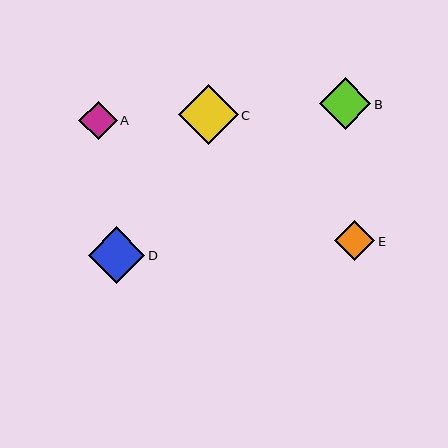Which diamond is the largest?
Diamond C is the largest with a size of approximately 60 pixels.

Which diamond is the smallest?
Diamond A is the smallest with a size of approximately 39 pixels.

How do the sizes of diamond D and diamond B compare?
Diamond D and diamond B are approximately the same size.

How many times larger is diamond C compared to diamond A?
Diamond C is approximately 1.6 times the size of diamond A.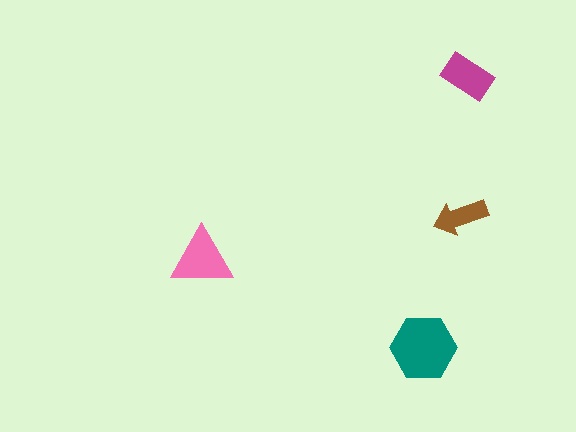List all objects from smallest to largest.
The brown arrow, the magenta rectangle, the pink triangle, the teal hexagon.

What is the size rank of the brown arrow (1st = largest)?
4th.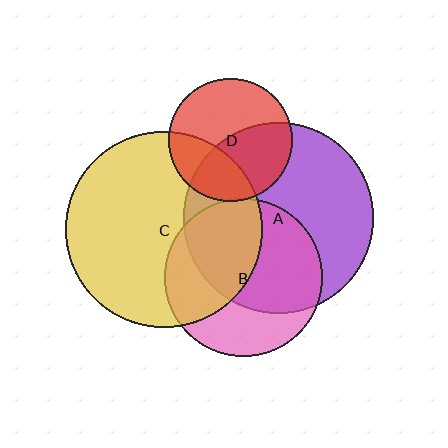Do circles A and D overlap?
Yes.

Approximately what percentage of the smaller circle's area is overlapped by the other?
Approximately 45%.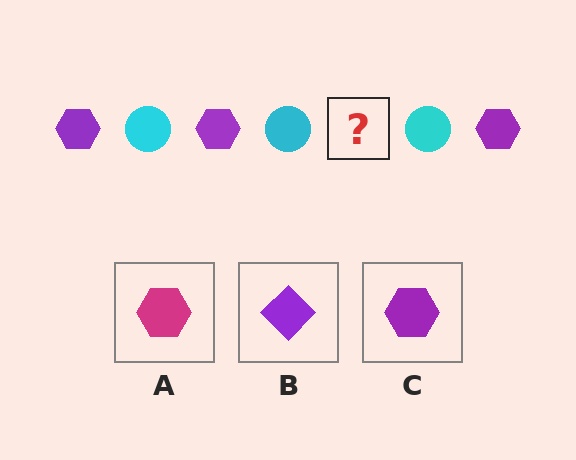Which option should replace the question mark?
Option C.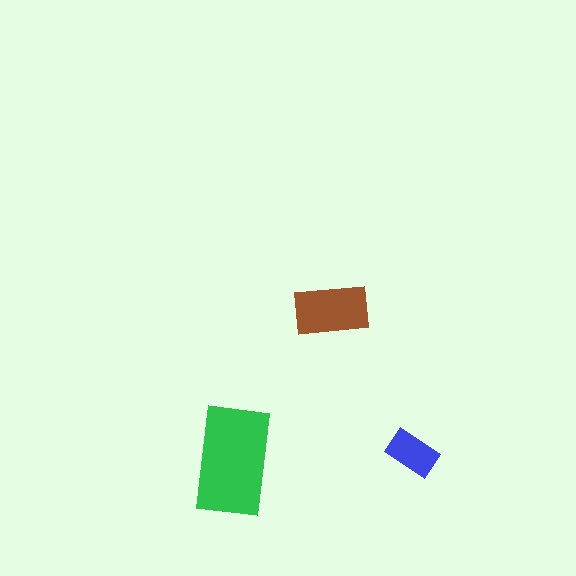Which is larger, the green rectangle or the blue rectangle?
The green one.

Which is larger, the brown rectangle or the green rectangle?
The green one.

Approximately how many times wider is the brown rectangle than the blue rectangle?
About 1.5 times wider.